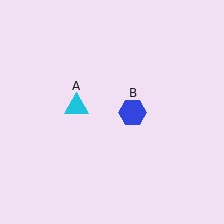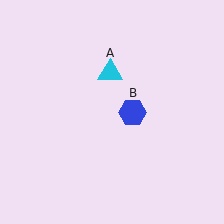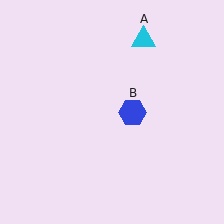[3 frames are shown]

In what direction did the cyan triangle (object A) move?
The cyan triangle (object A) moved up and to the right.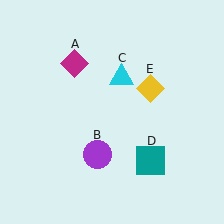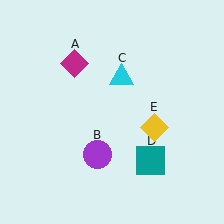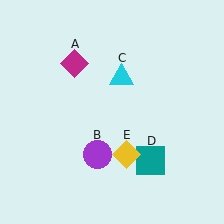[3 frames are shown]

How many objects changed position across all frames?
1 object changed position: yellow diamond (object E).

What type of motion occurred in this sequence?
The yellow diamond (object E) rotated clockwise around the center of the scene.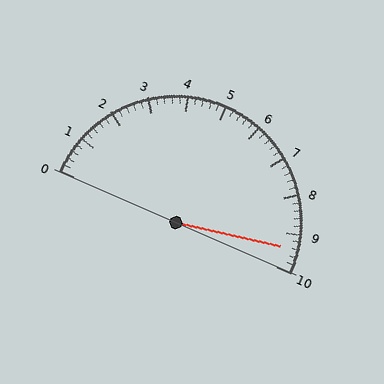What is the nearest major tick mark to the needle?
The nearest major tick mark is 9.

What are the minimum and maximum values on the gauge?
The gauge ranges from 0 to 10.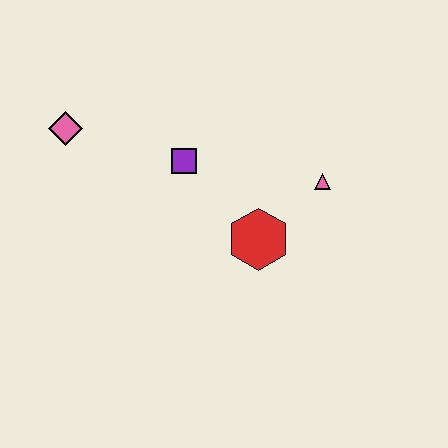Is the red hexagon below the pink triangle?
Yes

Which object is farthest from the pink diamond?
The pink triangle is farthest from the pink diamond.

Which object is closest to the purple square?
The red hexagon is closest to the purple square.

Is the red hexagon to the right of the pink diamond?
Yes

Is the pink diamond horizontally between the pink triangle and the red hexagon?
No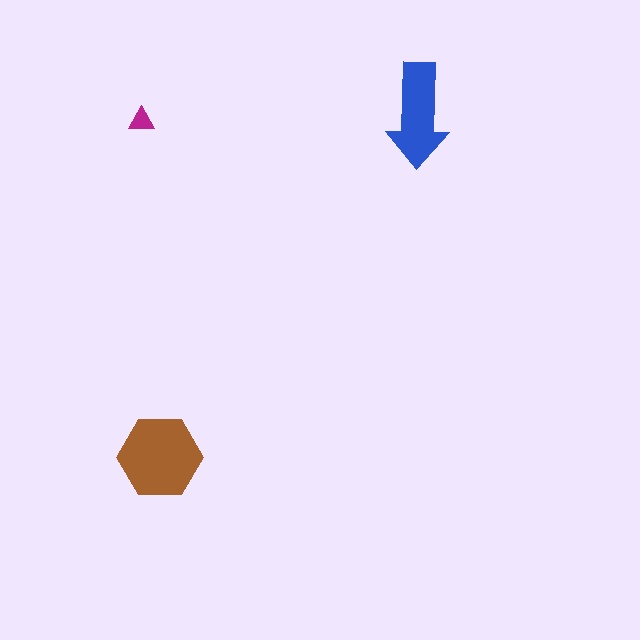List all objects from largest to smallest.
The brown hexagon, the blue arrow, the magenta triangle.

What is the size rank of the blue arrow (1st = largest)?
2nd.